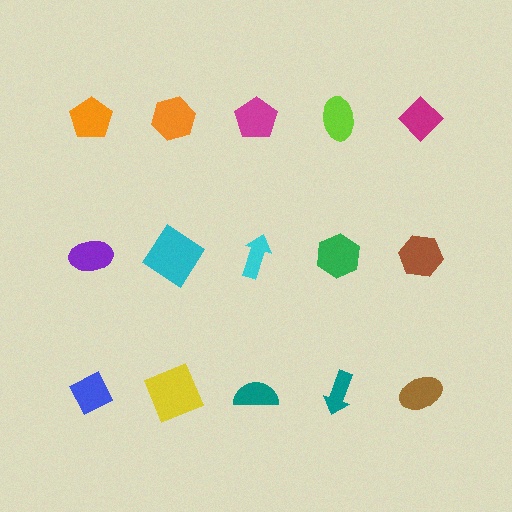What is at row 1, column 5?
A magenta diamond.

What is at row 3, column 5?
A brown ellipse.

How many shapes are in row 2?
5 shapes.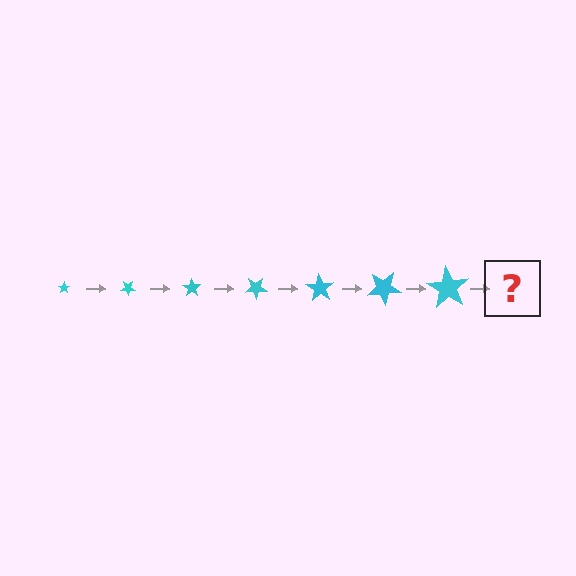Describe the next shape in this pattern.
It should be a star, larger than the previous one and rotated 245 degrees from the start.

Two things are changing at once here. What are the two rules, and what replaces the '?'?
The two rules are that the star grows larger each step and it rotates 35 degrees each step. The '?' should be a star, larger than the previous one and rotated 245 degrees from the start.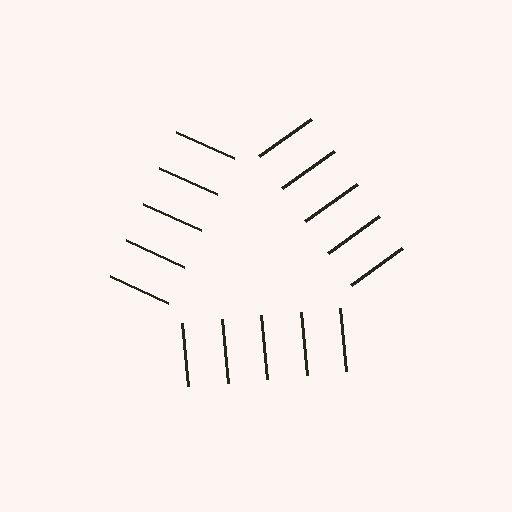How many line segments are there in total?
15 — 5 along each of the 3 edges.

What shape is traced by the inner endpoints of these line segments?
An illusory triangle — the line segments terminate on its edges but no continuous stroke is drawn.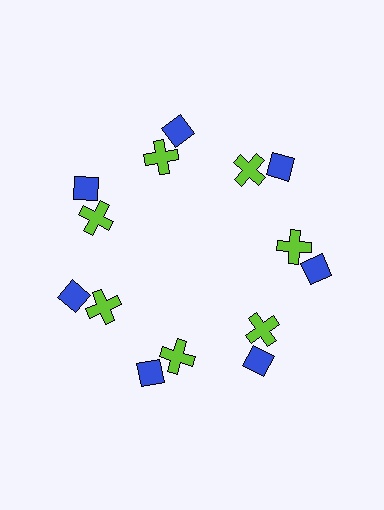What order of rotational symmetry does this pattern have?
This pattern has 7-fold rotational symmetry.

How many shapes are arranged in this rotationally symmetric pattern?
There are 14 shapes, arranged in 7 groups of 2.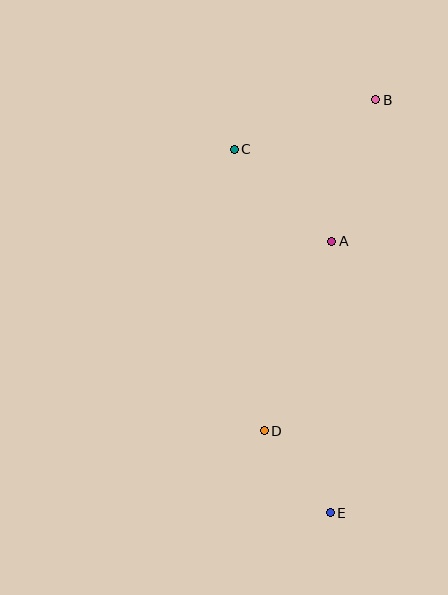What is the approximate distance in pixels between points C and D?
The distance between C and D is approximately 283 pixels.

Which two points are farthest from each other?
Points B and E are farthest from each other.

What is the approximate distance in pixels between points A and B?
The distance between A and B is approximately 148 pixels.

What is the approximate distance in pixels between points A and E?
The distance between A and E is approximately 272 pixels.